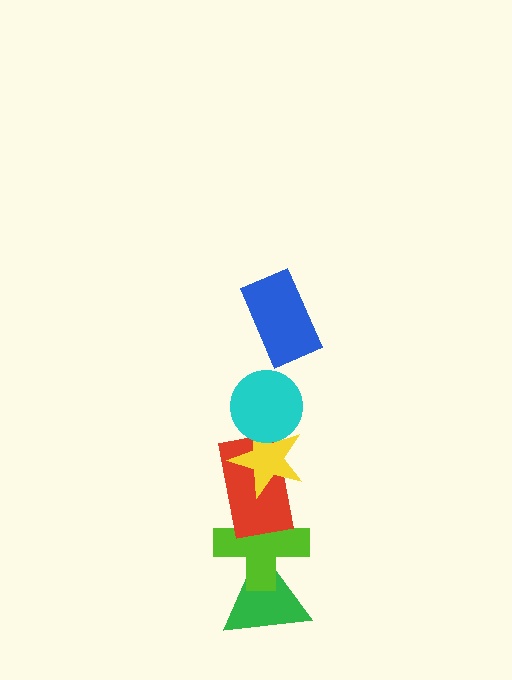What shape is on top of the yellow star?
The cyan circle is on top of the yellow star.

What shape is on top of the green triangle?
The lime cross is on top of the green triangle.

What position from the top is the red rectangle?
The red rectangle is 4th from the top.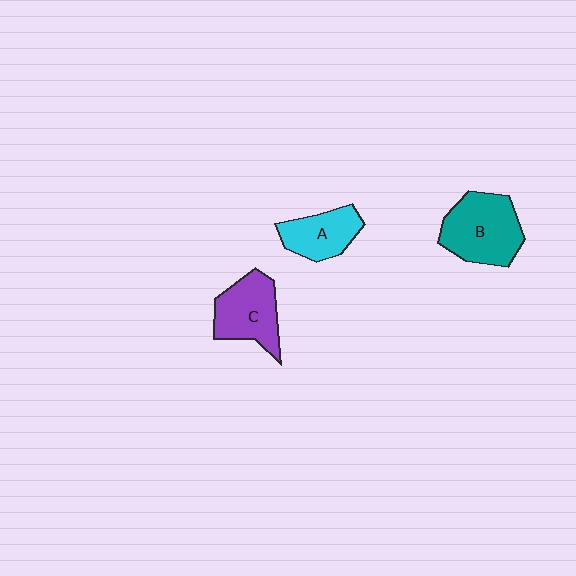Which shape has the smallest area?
Shape A (cyan).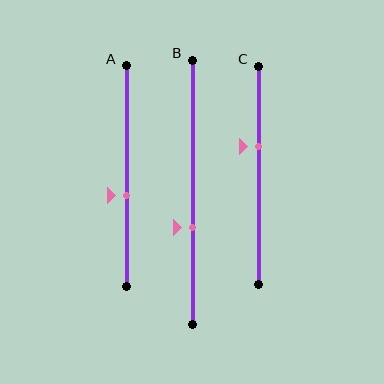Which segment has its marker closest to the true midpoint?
Segment A has its marker closest to the true midpoint.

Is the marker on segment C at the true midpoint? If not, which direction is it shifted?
No, the marker on segment C is shifted upward by about 13% of the segment length.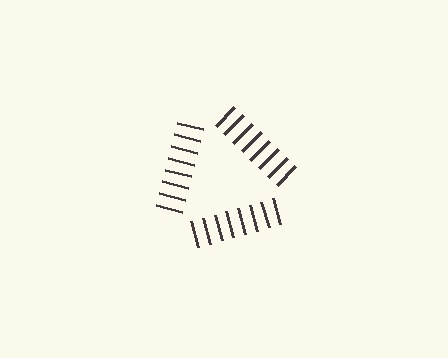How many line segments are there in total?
24 — 8 along each of the 3 edges.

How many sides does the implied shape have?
3 sides — the line-ends trace a triangle.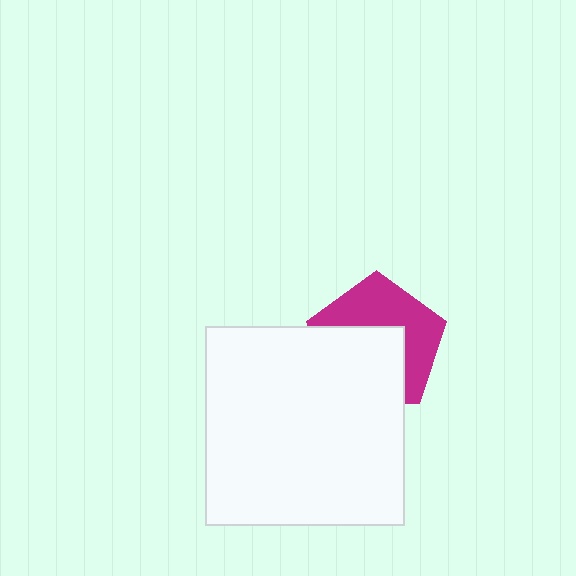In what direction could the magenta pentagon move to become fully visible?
The magenta pentagon could move up. That would shift it out from behind the white square entirely.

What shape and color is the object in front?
The object in front is a white square.